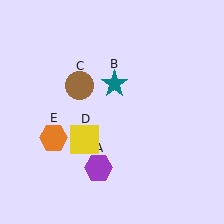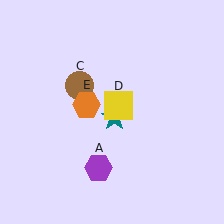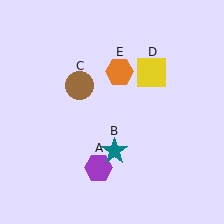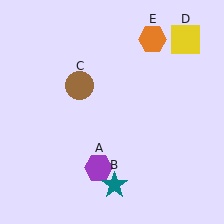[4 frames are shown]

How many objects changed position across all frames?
3 objects changed position: teal star (object B), yellow square (object D), orange hexagon (object E).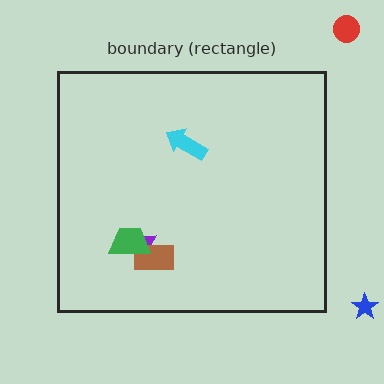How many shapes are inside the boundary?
4 inside, 2 outside.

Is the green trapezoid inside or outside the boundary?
Inside.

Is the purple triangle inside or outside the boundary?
Inside.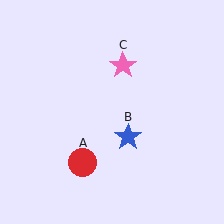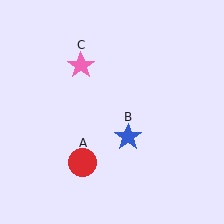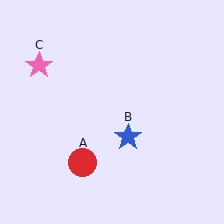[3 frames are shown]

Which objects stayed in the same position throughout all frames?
Red circle (object A) and blue star (object B) remained stationary.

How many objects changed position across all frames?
1 object changed position: pink star (object C).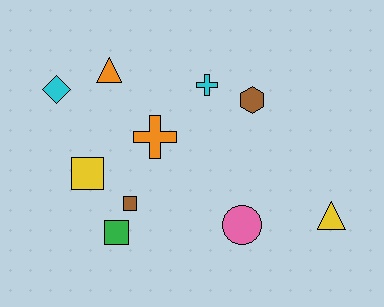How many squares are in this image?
There are 3 squares.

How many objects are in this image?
There are 10 objects.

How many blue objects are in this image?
There are no blue objects.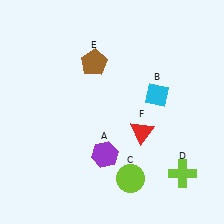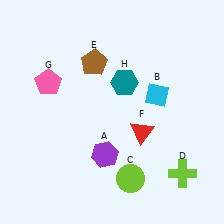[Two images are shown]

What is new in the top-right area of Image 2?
A teal hexagon (H) was added in the top-right area of Image 2.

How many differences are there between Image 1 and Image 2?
There are 2 differences between the two images.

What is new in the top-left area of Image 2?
A pink pentagon (G) was added in the top-left area of Image 2.